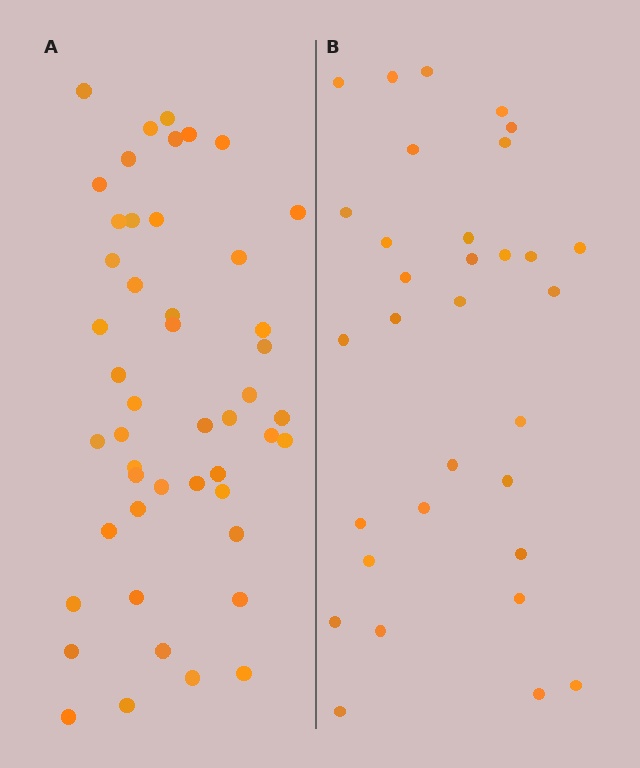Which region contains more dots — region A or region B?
Region A (the left region) has more dots.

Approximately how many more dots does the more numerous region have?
Region A has approximately 15 more dots than region B.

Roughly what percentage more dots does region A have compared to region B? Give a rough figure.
About 50% more.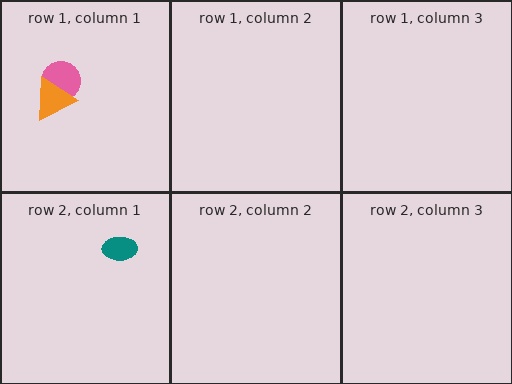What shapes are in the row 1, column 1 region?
The pink circle, the orange triangle.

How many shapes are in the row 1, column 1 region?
2.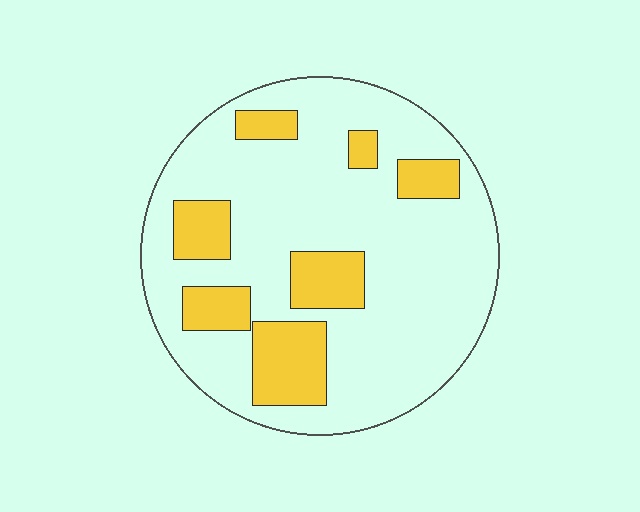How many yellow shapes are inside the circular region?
7.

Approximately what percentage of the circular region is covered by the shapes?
Approximately 25%.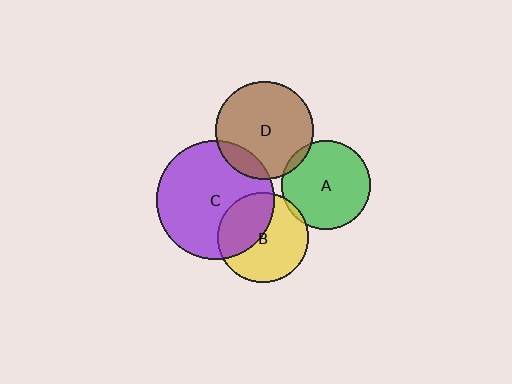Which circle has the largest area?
Circle C (purple).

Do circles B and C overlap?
Yes.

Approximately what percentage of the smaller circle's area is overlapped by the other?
Approximately 40%.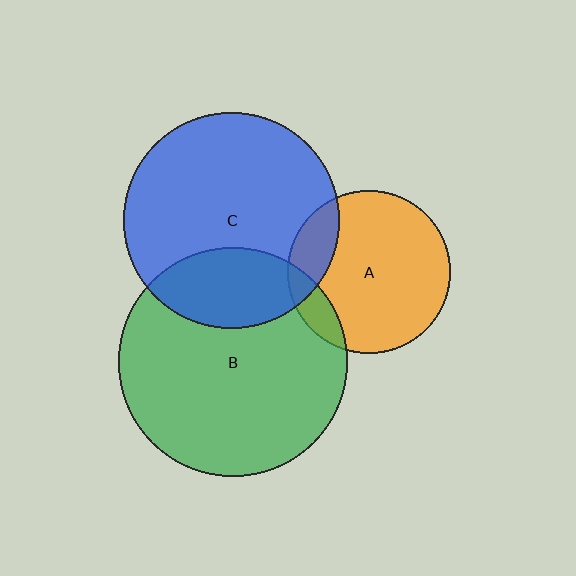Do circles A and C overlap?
Yes.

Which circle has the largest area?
Circle B (green).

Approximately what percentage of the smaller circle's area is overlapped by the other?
Approximately 15%.